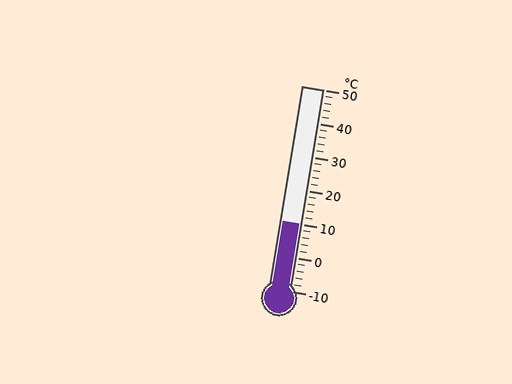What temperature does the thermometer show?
The thermometer shows approximately 10°C.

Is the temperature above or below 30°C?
The temperature is below 30°C.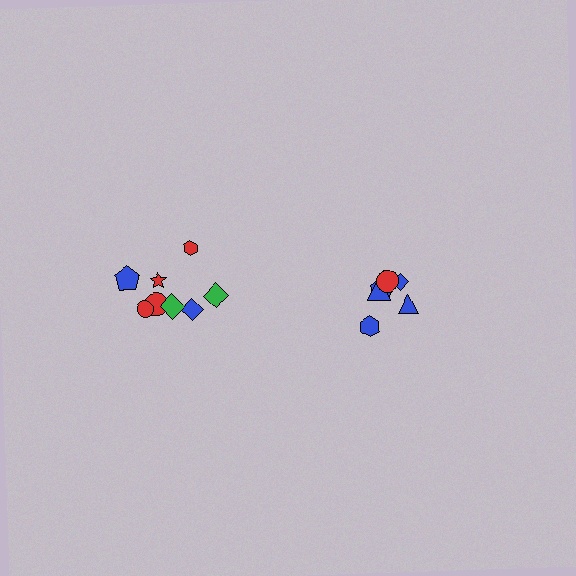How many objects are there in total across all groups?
There are 14 objects.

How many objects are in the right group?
There are 6 objects.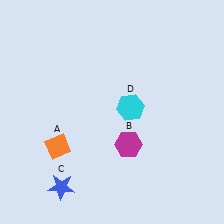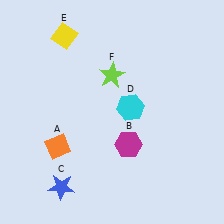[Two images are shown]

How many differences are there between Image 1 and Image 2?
There are 2 differences between the two images.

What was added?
A yellow diamond (E), a lime star (F) were added in Image 2.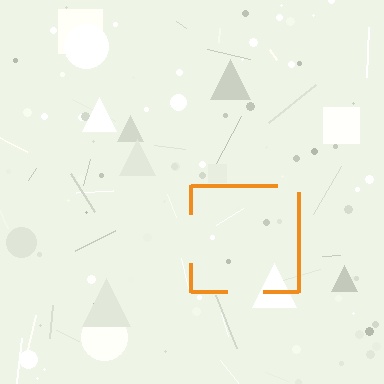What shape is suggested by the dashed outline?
The dashed outline suggests a square.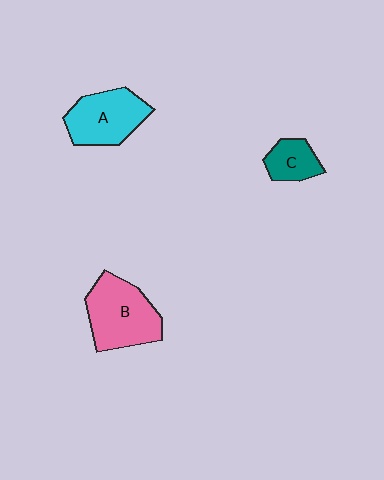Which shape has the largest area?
Shape B (pink).